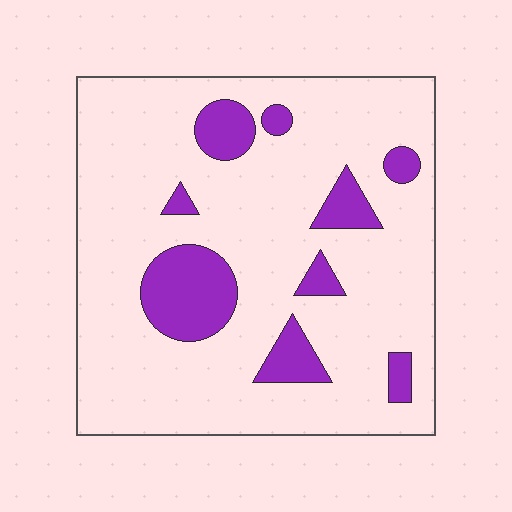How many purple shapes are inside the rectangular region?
9.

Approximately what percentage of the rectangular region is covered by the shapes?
Approximately 15%.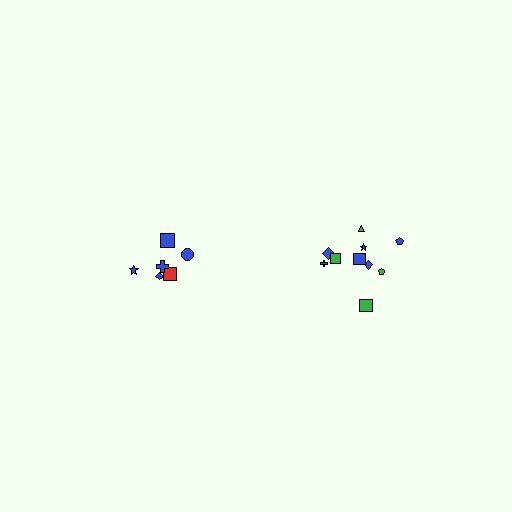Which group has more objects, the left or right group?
The right group.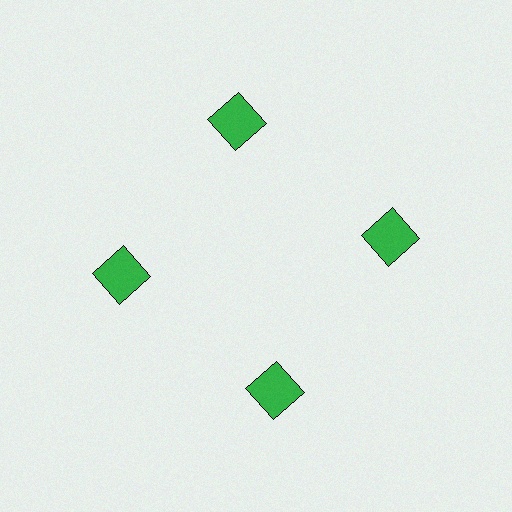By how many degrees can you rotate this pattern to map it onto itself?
The pattern maps onto itself every 90 degrees of rotation.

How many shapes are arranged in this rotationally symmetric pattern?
There are 4 shapes, arranged in 4 groups of 1.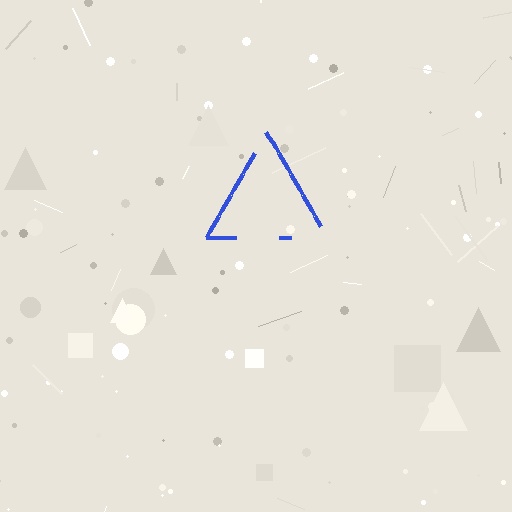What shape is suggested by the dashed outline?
The dashed outline suggests a triangle.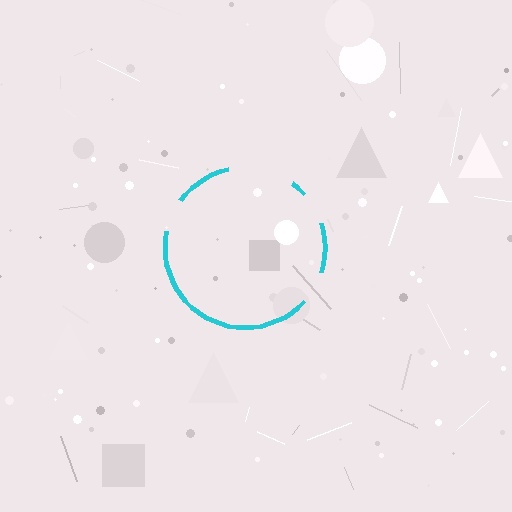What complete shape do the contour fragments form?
The contour fragments form a circle.